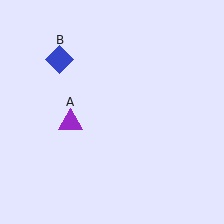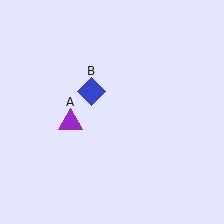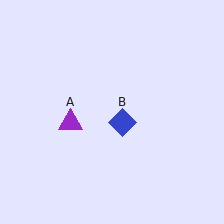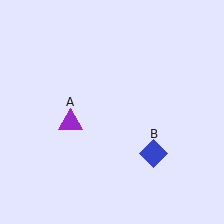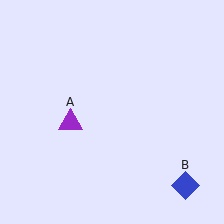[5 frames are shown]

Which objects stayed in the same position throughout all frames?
Purple triangle (object A) remained stationary.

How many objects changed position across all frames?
1 object changed position: blue diamond (object B).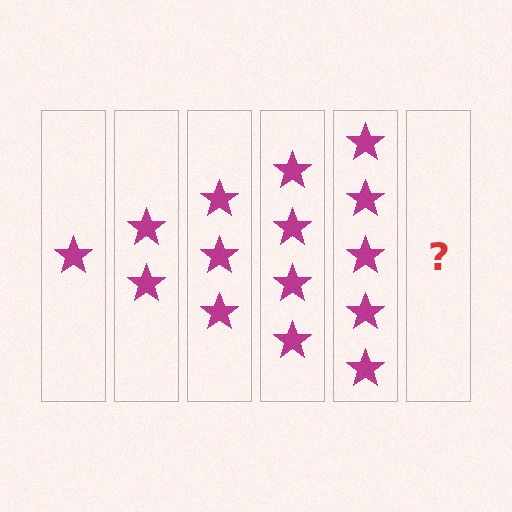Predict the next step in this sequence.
The next step is 6 stars.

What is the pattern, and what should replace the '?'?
The pattern is that each step adds one more star. The '?' should be 6 stars.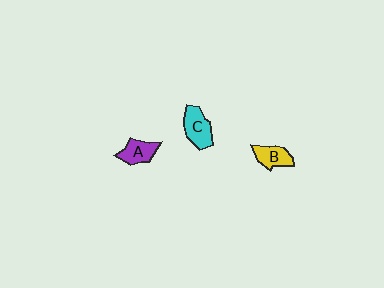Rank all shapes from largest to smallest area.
From largest to smallest: C (cyan), A (purple), B (yellow).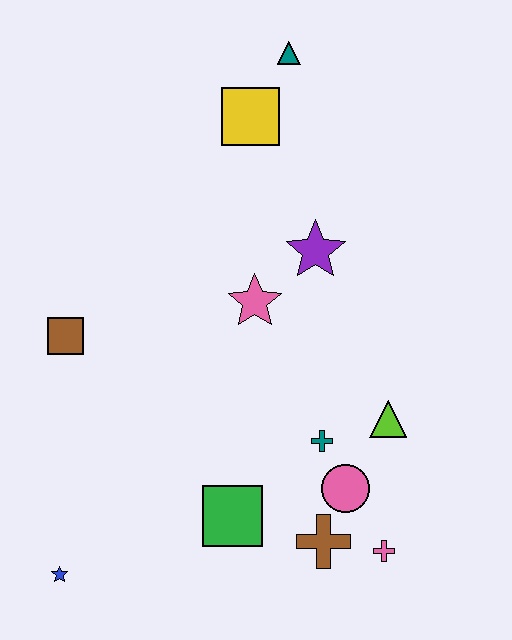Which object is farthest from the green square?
The teal triangle is farthest from the green square.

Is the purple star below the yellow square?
Yes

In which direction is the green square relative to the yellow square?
The green square is below the yellow square.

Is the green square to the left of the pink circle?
Yes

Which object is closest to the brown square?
The pink star is closest to the brown square.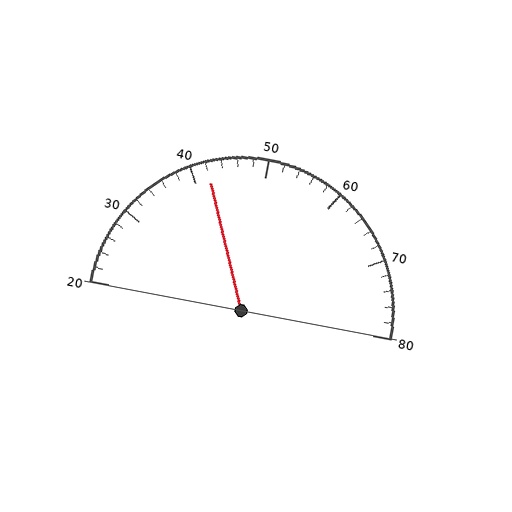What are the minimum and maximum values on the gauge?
The gauge ranges from 20 to 80.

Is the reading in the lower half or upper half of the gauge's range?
The reading is in the lower half of the range (20 to 80).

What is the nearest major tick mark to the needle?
The nearest major tick mark is 40.